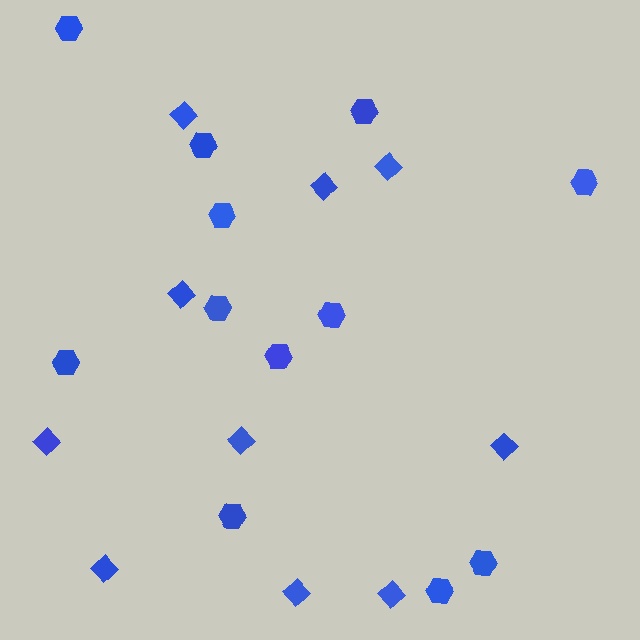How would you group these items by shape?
There are 2 groups: one group of diamonds (10) and one group of hexagons (12).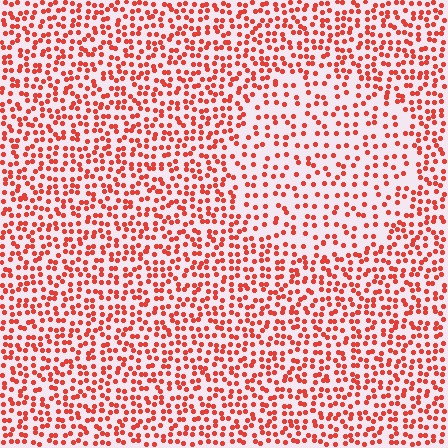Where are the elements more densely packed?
The elements are more densely packed outside the circle boundary.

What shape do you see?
I see a circle.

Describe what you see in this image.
The image contains small red elements arranged at two different densities. A circle-shaped region is visible where the elements are less densely packed than the surrounding area.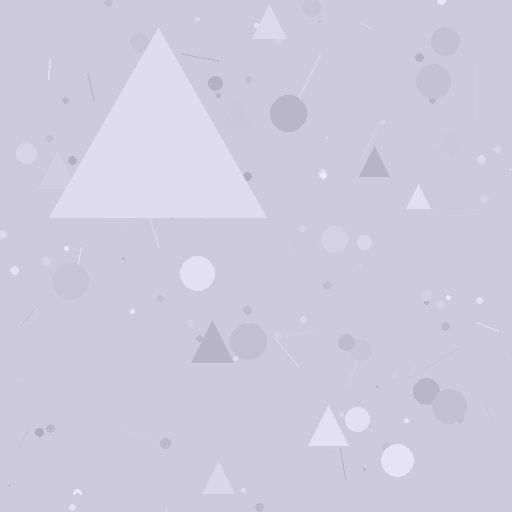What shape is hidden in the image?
A triangle is hidden in the image.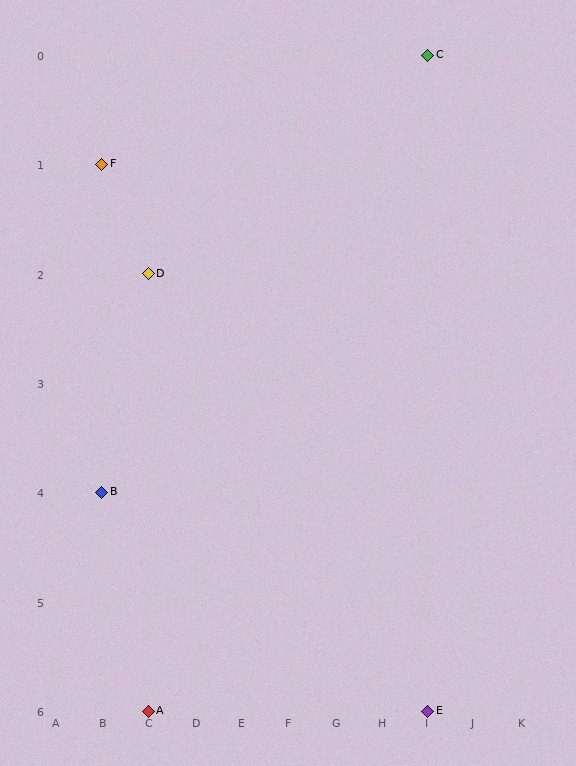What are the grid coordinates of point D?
Point D is at grid coordinates (C, 2).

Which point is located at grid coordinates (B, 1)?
Point F is at (B, 1).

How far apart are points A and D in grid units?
Points A and D are 4 rows apart.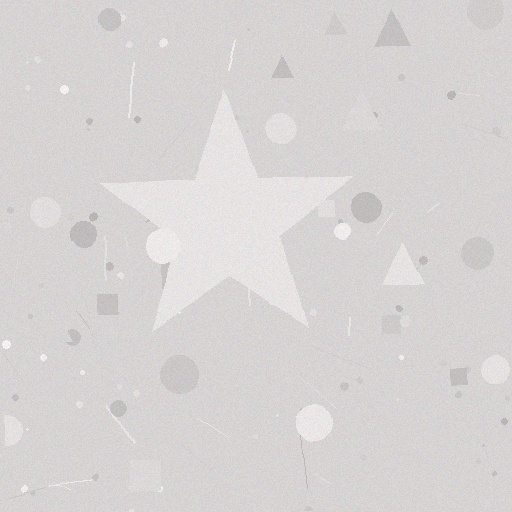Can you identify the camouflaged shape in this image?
The camouflaged shape is a star.